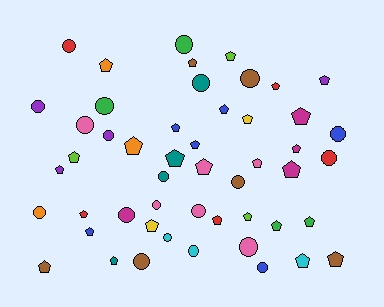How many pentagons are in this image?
There are 29 pentagons.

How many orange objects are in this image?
There are 3 orange objects.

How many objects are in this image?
There are 50 objects.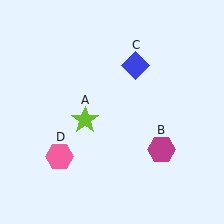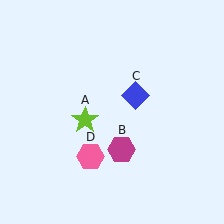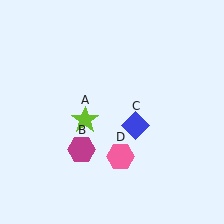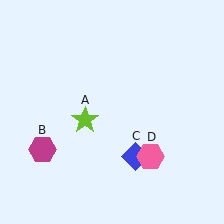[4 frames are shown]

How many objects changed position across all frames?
3 objects changed position: magenta hexagon (object B), blue diamond (object C), pink hexagon (object D).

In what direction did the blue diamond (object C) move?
The blue diamond (object C) moved down.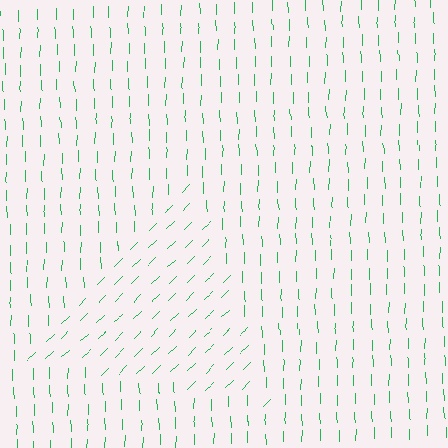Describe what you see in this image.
The image is filled with small green line segments. A triangle region in the image has lines oriented differently from the surrounding lines, creating a visible texture boundary.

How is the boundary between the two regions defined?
The boundary is defined purely by a change in line orientation (approximately 45 degrees difference). All lines are the same color and thickness.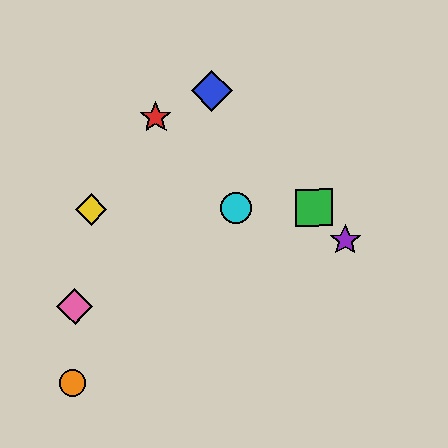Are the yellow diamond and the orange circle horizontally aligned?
No, the yellow diamond is at y≈209 and the orange circle is at y≈383.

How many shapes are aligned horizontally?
3 shapes (the green square, the yellow diamond, the cyan circle) are aligned horizontally.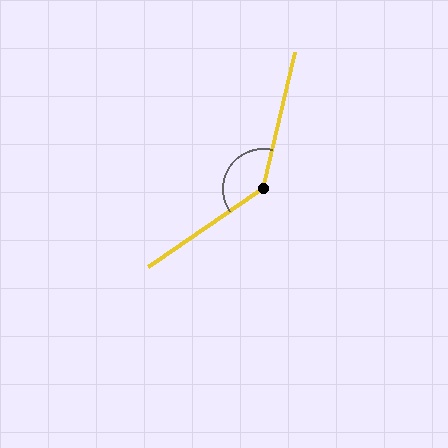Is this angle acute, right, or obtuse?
It is obtuse.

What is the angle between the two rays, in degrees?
Approximately 138 degrees.